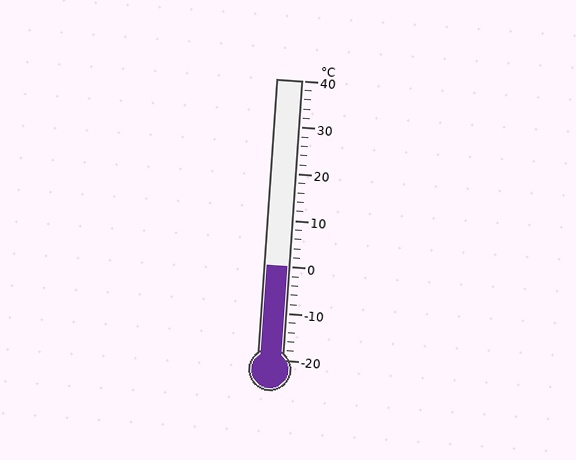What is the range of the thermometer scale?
The thermometer scale ranges from -20°C to 40°C.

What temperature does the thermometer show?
The thermometer shows approximately 0°C.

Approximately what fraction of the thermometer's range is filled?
The thermometer is filled to approximately 35% of its range.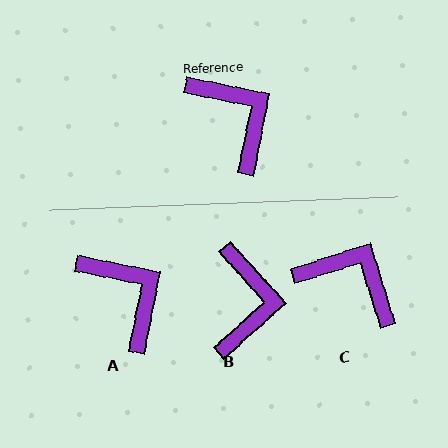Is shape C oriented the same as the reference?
No, it is off by about 29 degrees.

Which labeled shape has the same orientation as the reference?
A.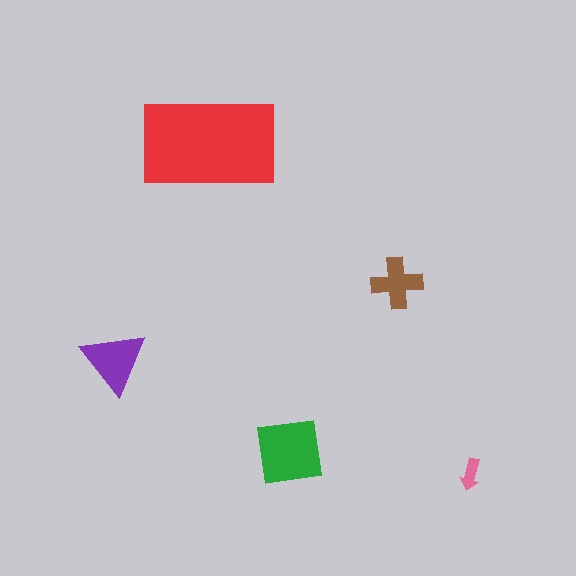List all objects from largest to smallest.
The red rectangle, the green square, the purple triangle, the brown cross, the pink arrow.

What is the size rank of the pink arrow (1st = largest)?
5th.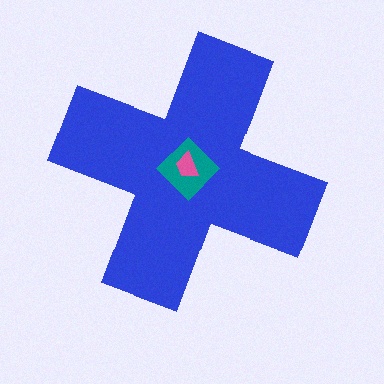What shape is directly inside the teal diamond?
The pink trapezoid.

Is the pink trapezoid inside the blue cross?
Yes.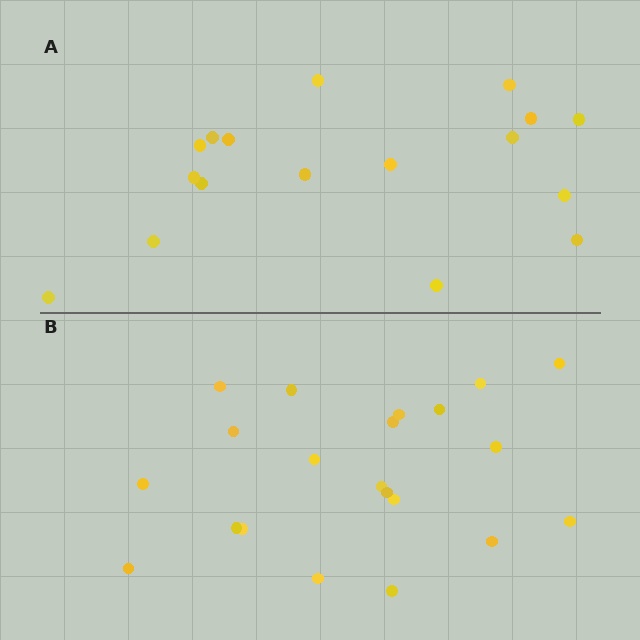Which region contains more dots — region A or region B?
Region B (the bottom region) has more dots.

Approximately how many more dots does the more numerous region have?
Region B has about 4 more dots than region A.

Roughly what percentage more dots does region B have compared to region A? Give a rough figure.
About 25% more.